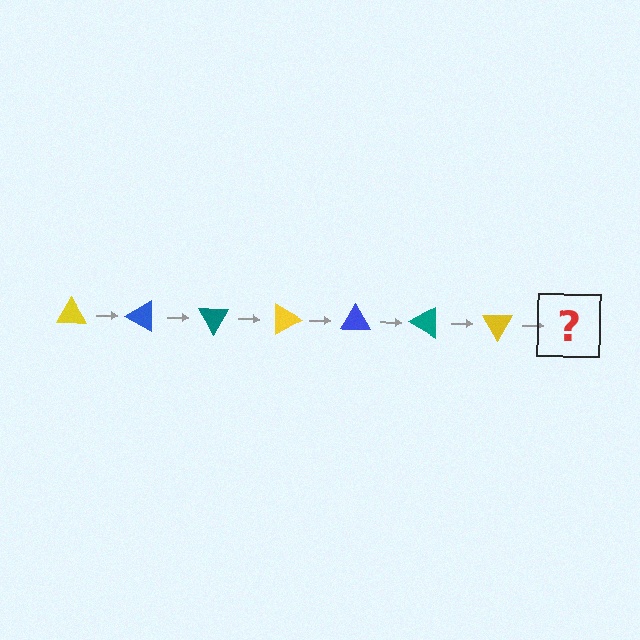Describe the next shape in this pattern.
It should be a blue triangle, rotated 210 degrees from the start.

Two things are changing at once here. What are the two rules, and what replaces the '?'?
The two rules are that it rotates 30 degrees each step and the color cycles through yellow, blue, and teal. The '?' should be a blue triangle, rotated 210 degrees from the start.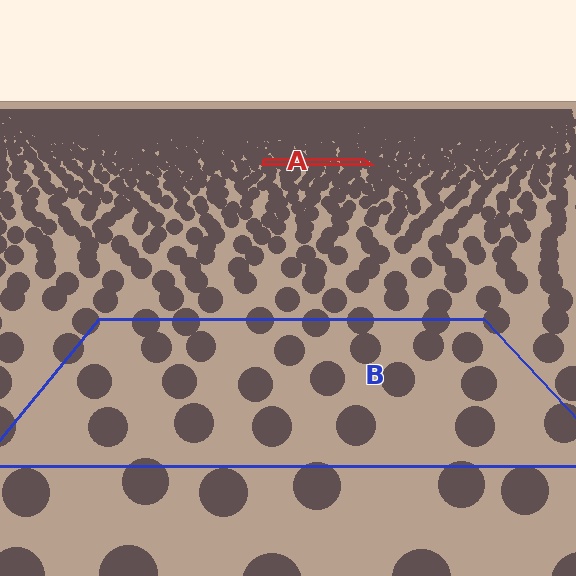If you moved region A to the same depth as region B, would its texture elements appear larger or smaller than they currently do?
They would appear larger. At a closer depth, the same texture elements are projected at a bigger on-screen size.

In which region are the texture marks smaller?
The texture marks are smaller in region A, because it is farther away.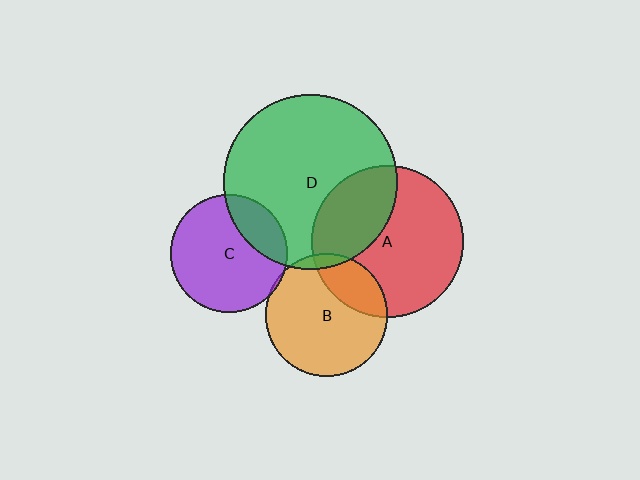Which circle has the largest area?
Circle D (green).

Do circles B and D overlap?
Yes.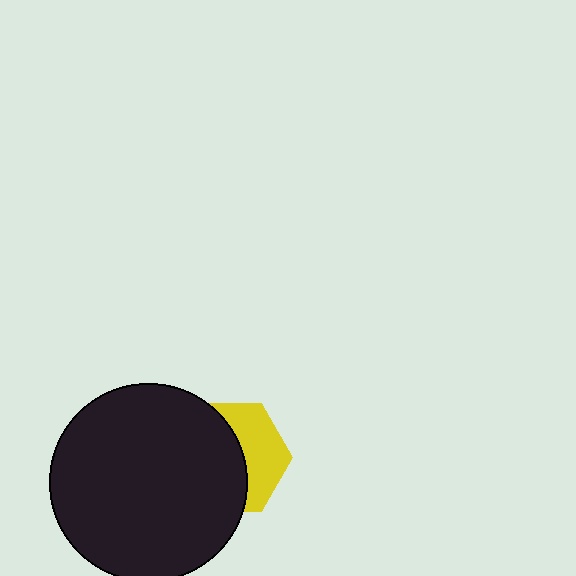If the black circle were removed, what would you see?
You would see the complete yellow hexagon.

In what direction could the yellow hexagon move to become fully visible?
The yellow hexagon could move right. That would shift it out from behind the black circle entirely.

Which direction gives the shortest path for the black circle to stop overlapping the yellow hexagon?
Moving left gives the shortest separation.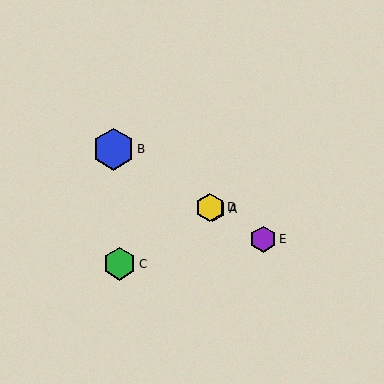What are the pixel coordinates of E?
Object E is at (263, 239).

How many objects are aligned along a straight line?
4 objects (A, B, D, E) are aligned along a straight line.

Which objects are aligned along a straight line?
Objects A, B, D, E are aligned along a straight line.